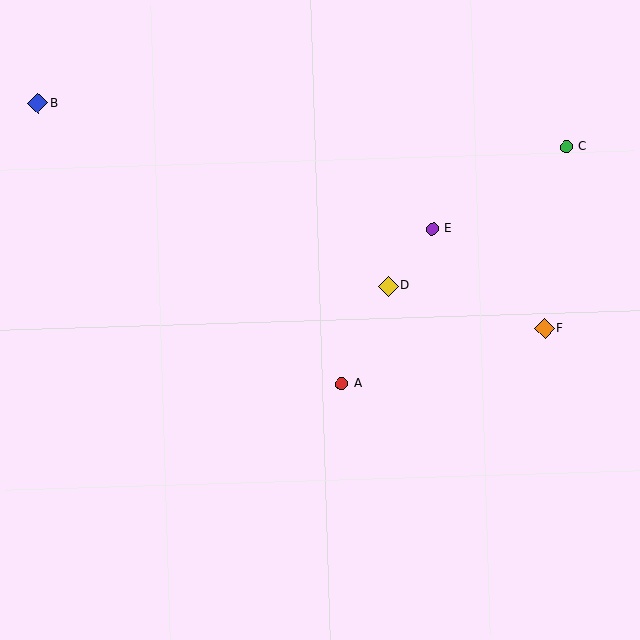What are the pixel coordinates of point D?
Point D is at (388, 286).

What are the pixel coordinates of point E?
Point E is at (433, 229).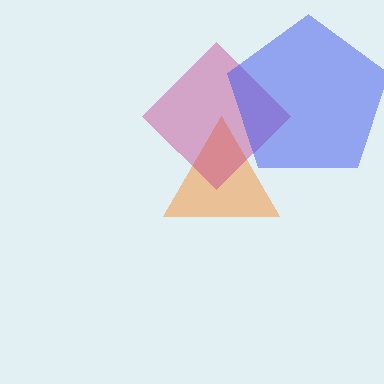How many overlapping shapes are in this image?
There are 3 overlapping shapes in the image.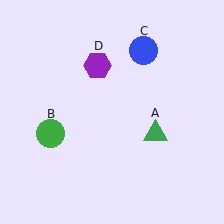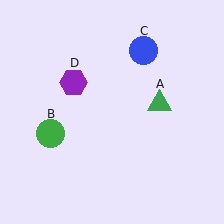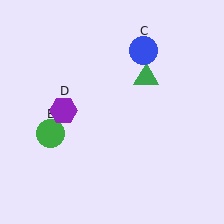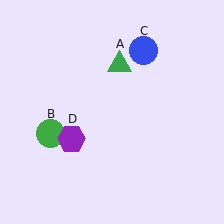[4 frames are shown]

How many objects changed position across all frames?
2 objects changed position: green triangle (object A), purple hexagon (object D).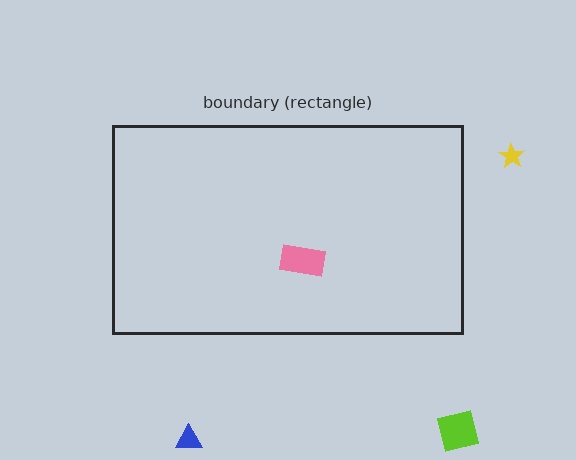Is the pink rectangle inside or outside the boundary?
Inside.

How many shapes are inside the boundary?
1 inside, 3 outside.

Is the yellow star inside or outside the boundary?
Outside.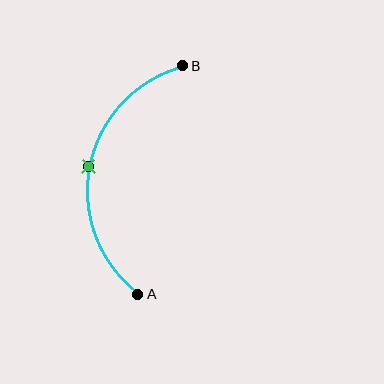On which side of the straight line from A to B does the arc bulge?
The arc bulges to the left of the straight line connecting A and B.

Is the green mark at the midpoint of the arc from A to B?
Yes. The green mark lies on the arc at equal arc-length from both A and B — it is the arc midpoint.